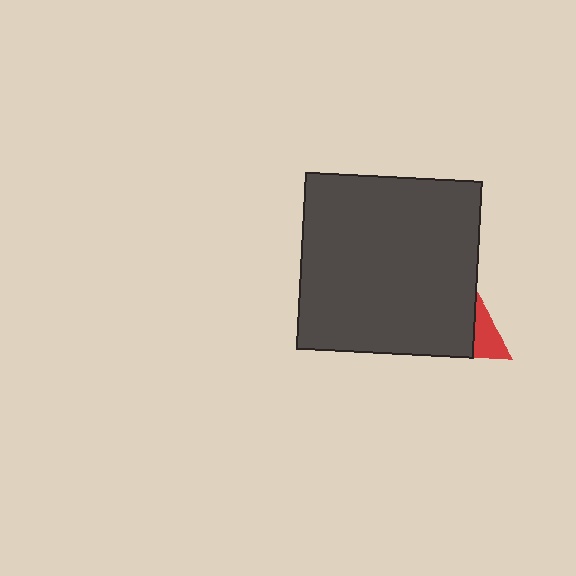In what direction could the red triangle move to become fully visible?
The red triangle could move right. That would shift it out from behind the dark gray square entirely.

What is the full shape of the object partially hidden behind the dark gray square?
The partially hidden object is a red triangle.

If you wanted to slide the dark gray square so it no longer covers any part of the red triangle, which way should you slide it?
Slide it left — that is the most direct way to separate the two shapes.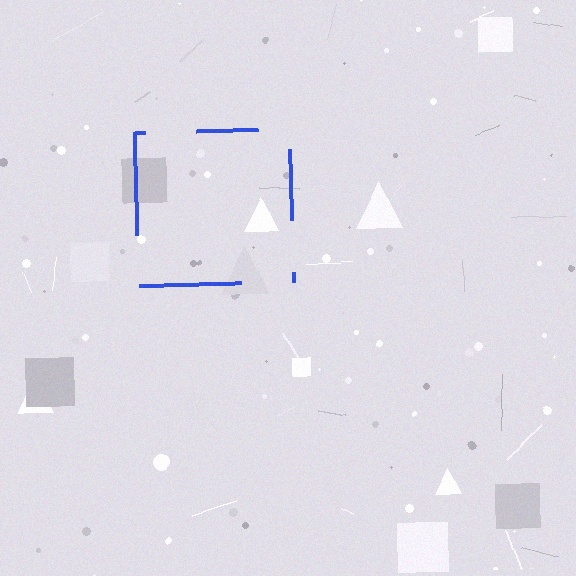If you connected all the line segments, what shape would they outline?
They would outline a square.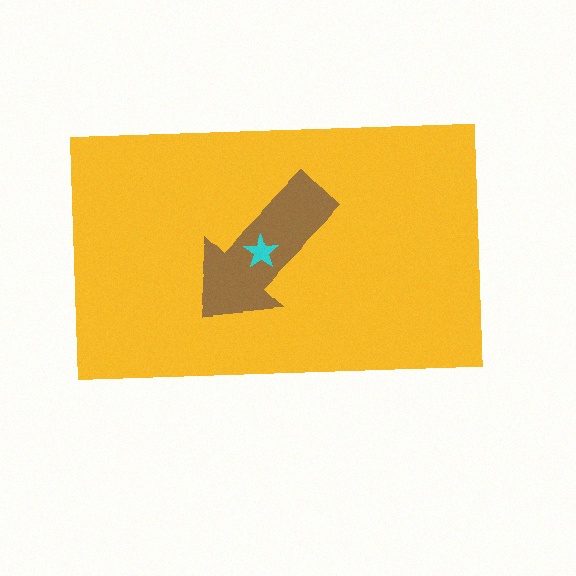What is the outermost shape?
The yellow rectangle.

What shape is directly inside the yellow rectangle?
The brown arrow.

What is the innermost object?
The cyan star.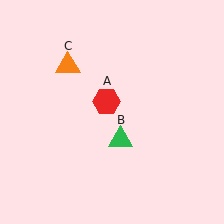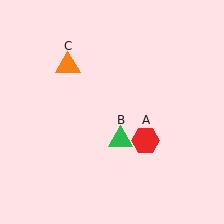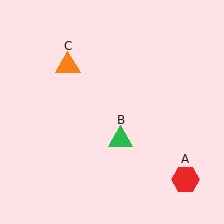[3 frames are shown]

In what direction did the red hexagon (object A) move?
The red hexagon (object A) moved down and to the right.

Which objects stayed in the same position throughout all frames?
Green triangle (object B) and orange triangle (object C) remained stationary.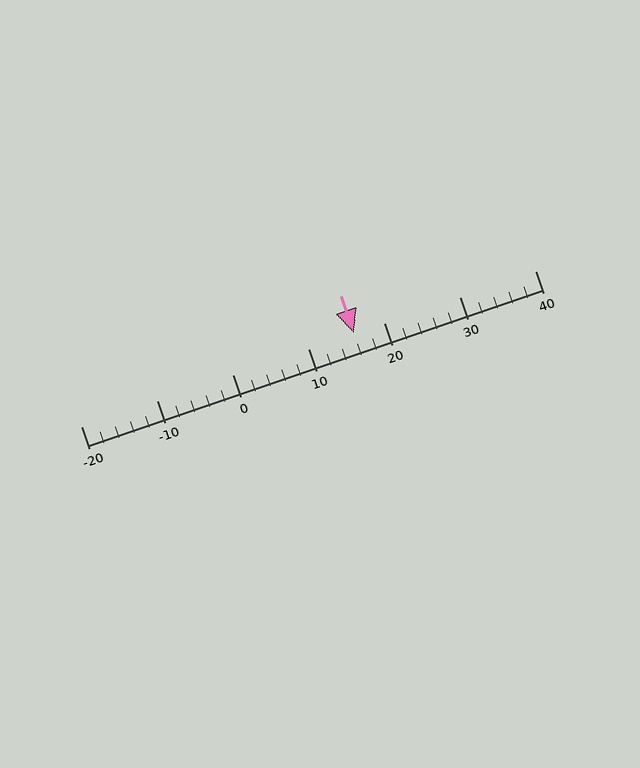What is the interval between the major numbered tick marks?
The major tick marks are spaced 10 units apart.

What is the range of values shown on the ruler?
The ruler shows values from -20 to 40.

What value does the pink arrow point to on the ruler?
The pink arrow points to approximately 16.